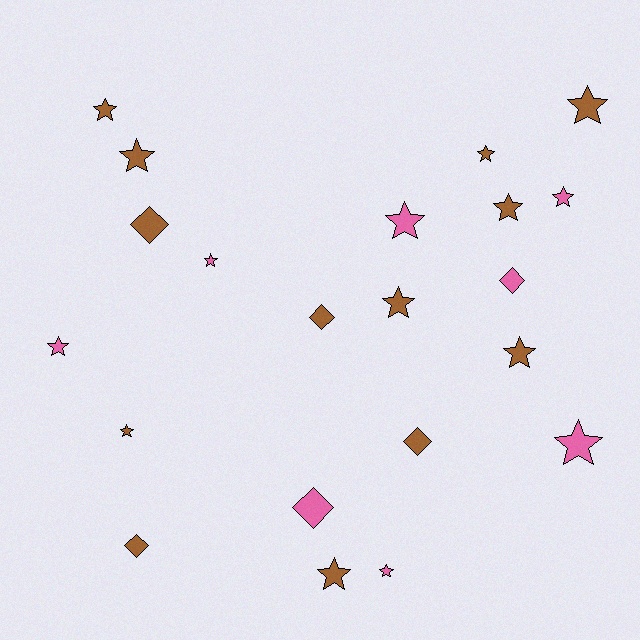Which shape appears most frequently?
Star, with 15 objects.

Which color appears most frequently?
Brown, with 13 objects.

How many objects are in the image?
There are 21 objects.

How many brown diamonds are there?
There are 4 brown diamonds.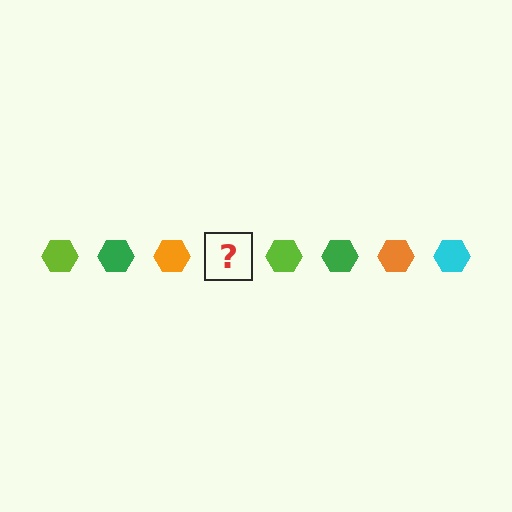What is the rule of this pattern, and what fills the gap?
The rule is that the pattern cycles through lime, green, orange, cyan hexagons. The gap should be filled with a cyan hexagon.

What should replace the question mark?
The question mark should be replaced with a cyan hexagon.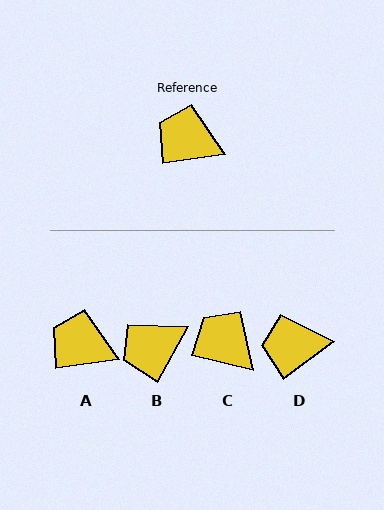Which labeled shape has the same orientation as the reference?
A.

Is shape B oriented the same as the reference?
No, it is off by about 53 degrees.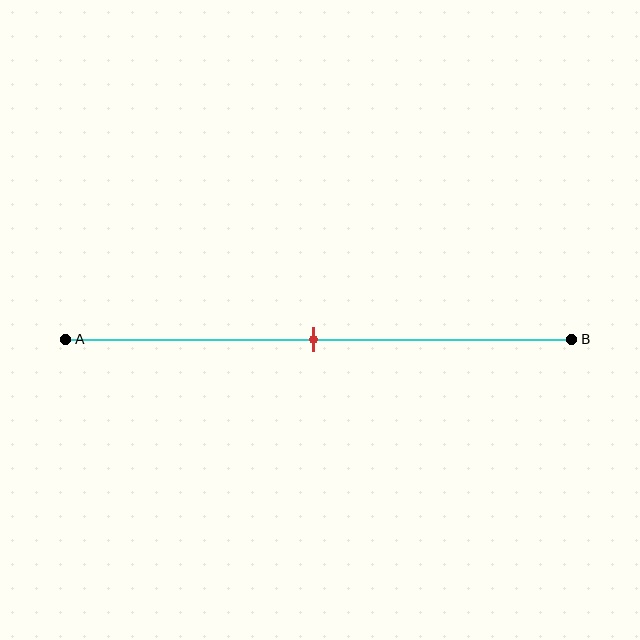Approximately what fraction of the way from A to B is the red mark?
The red mark is approximately 50% of the way from A to B.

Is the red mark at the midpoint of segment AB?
Yes, the mark is approximately at the midpoint.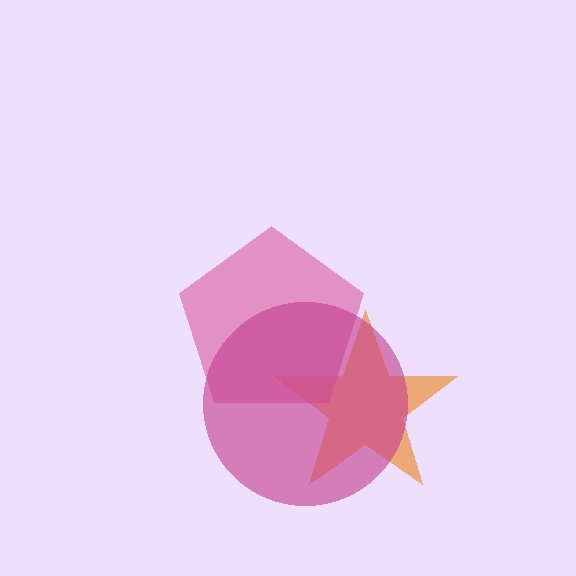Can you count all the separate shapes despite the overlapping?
Yes, there are 3 separate shapes.